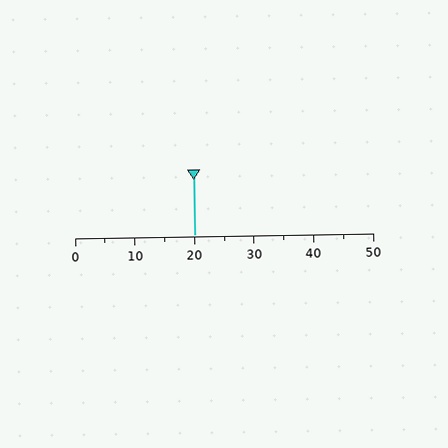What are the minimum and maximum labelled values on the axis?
The axis runs from 0 to 50.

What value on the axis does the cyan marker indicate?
The marker indicates approximately 20.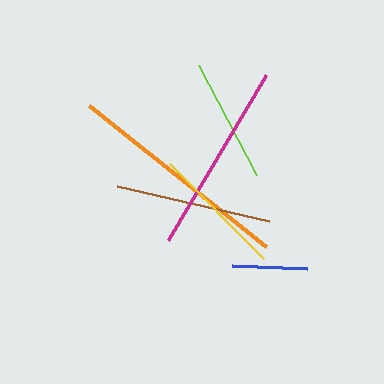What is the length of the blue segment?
The blue segment is approximately 75 pixels long.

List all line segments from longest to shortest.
From longest to shortest: orange, magenta, brown, yellow, lime, blue.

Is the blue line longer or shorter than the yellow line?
The yellow line is longer than the blue line.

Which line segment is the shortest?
The blue line is the shortest at approximately 75 pixels.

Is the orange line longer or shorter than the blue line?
The orange line is longer than the blue line.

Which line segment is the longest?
The orange line is the longest at approximately 226 pixels.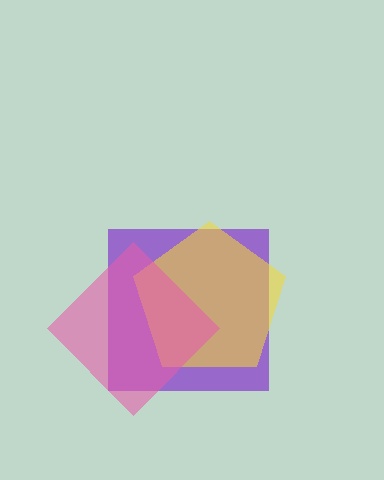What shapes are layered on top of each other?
The layered shapes are: a purple square, a yellow pentagon, a pink diamond.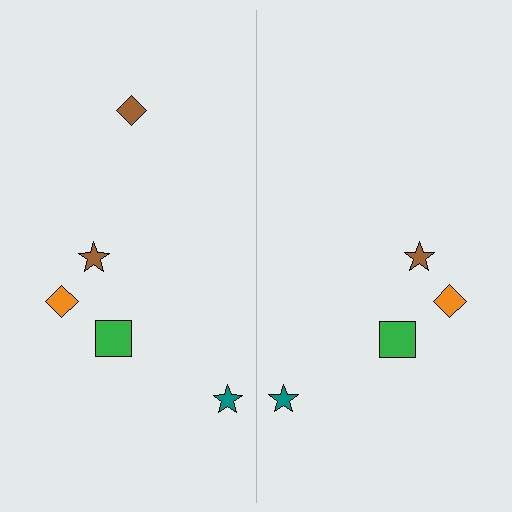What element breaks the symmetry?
A brown diamond is missing from the right side.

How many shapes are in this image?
There are 9 shapes in this image.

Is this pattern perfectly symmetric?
No, the pattern is not perfectly symmetric. A brown diamond is missing from the right side.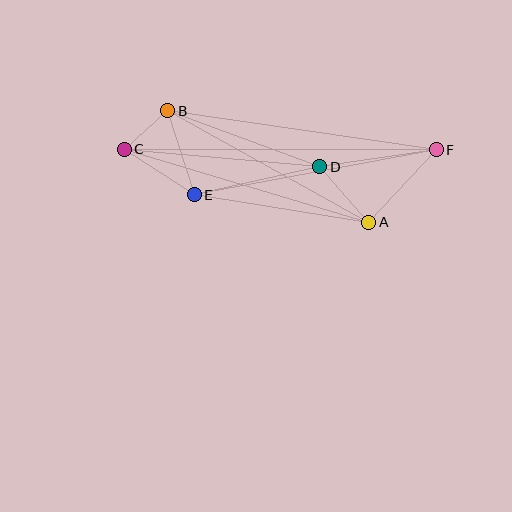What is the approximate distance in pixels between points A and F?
The distance between A and F is approximately 99 pixels.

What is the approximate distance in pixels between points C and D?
The distance between C and D is approximately 196 pixels.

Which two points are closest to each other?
Points B and C are closest to each other.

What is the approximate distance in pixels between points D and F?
The distance between D and F is approximately 118 pixels.